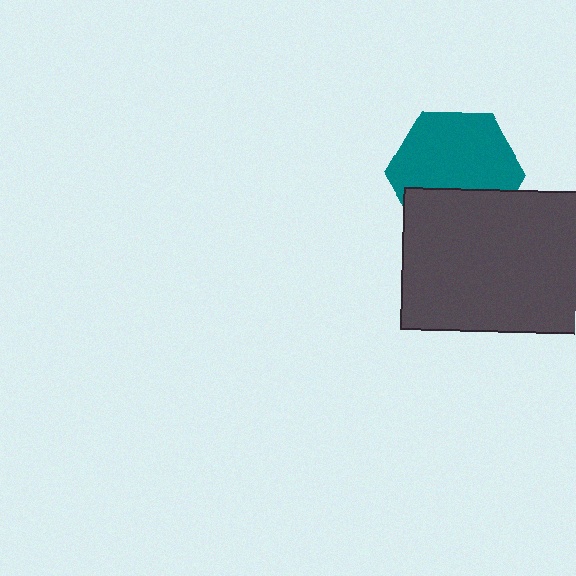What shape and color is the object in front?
The object in front is a dark gray rectangle.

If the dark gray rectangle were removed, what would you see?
You would see the complete teal hexagon.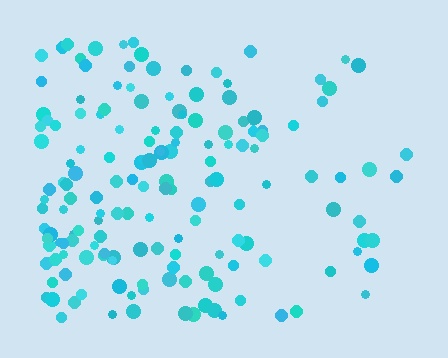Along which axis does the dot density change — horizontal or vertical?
Horizontal.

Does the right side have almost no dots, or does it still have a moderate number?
Still a moderate number, just noticeably fewer than the left.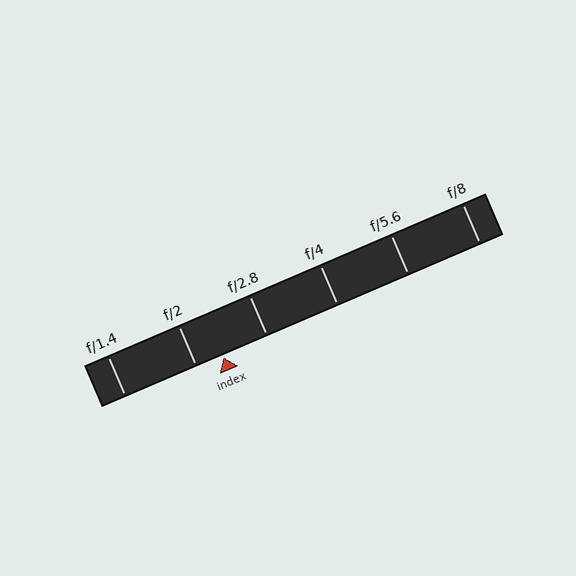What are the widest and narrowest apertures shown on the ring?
The widest aperture shown is f/1.4 and the narrowest is f/8.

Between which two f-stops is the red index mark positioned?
The index mark is between f/2 and f/2.8.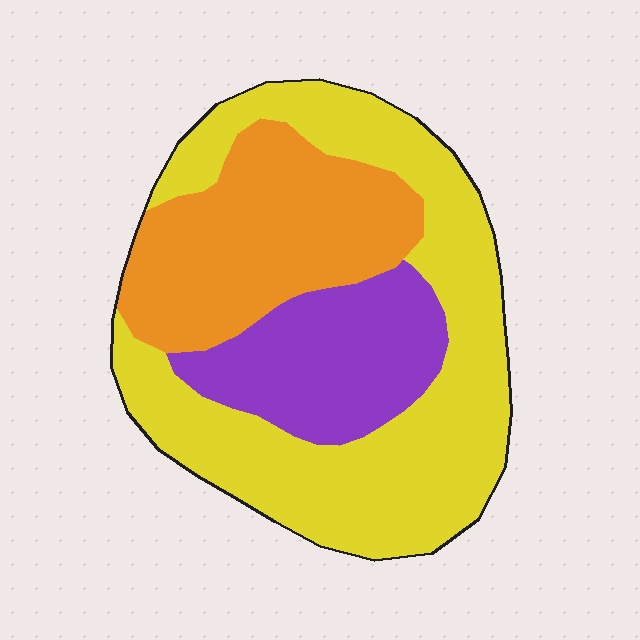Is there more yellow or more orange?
Yellow.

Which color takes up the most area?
Yellow, at roughly 50%.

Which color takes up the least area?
Purple, at roughly 20%.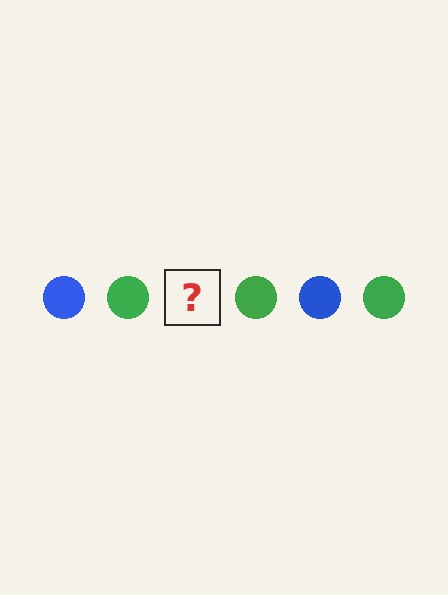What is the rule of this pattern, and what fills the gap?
The rule is that the pattern cycles through blue, green circles. The gap should be filled with a blue circle.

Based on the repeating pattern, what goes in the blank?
The blank should be a blue circle.